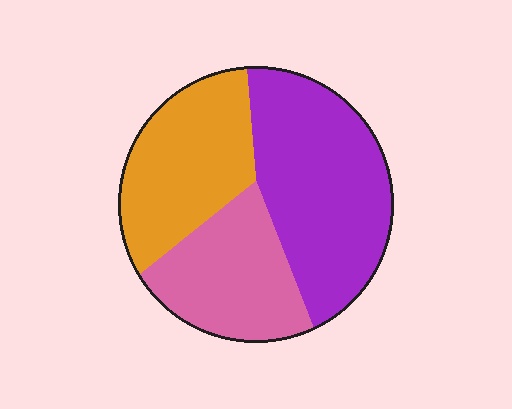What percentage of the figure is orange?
Orange takes up about one third (1/3) of the figure.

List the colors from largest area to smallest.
From largest to smallest: purple, orange, pink.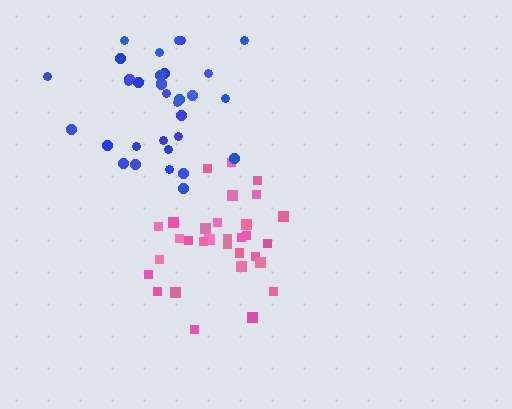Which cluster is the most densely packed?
Pink.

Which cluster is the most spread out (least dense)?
Blue.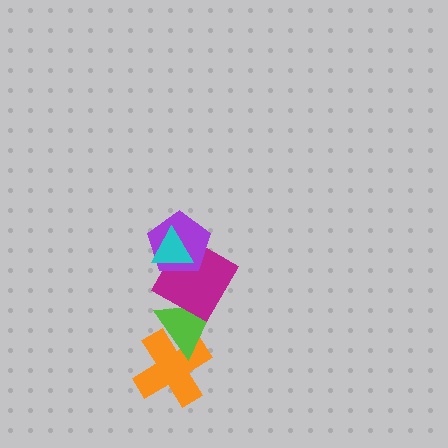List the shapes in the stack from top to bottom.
From top to bottom: the cyan triangle, the purple pentagon, the magenta square, the lime triangle, the orange cross.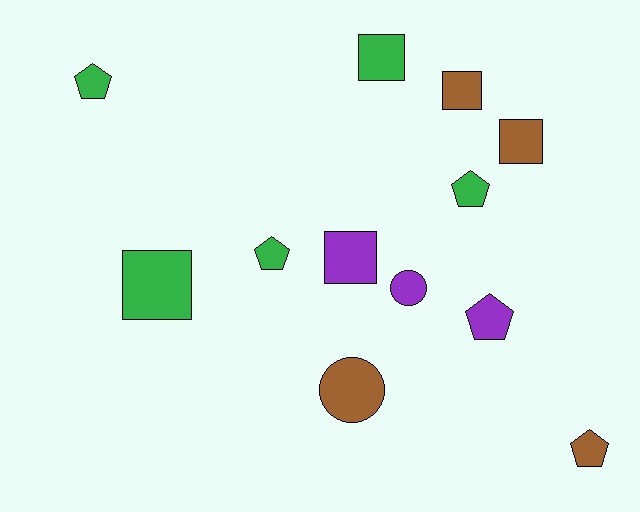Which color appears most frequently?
Green, with 5 objects.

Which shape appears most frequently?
Pentagon, with 5 objects.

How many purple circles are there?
There is 1 purple circle.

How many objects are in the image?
There are 12 objects.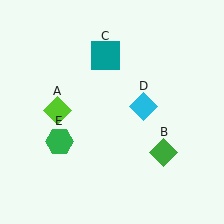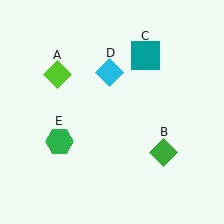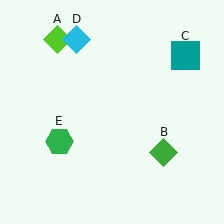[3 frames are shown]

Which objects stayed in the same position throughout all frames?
Green diamond (object B) and green hexagon (object E) remained stationary.